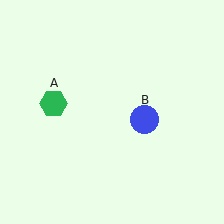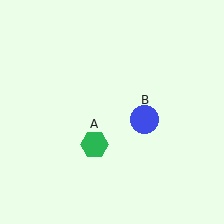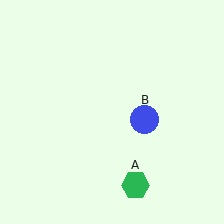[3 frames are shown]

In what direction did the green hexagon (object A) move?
The green hexagon (object A) moved down and to the right.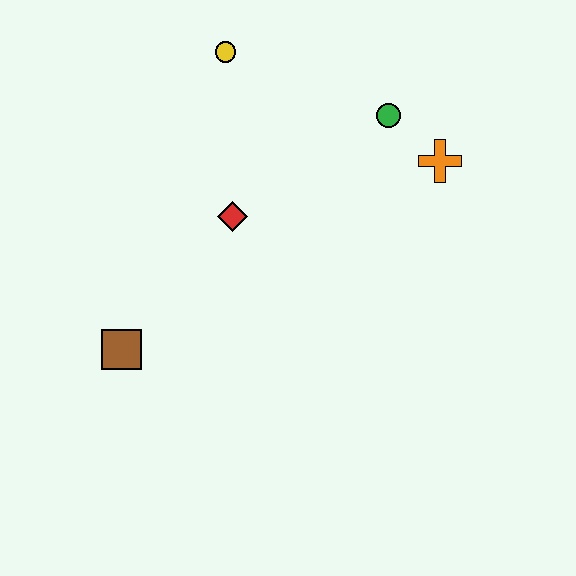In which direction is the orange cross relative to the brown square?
The orange cross is to the right of the brown square.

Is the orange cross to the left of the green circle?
No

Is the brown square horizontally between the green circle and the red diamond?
No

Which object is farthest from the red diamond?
The orange cross is farthest from the red diamond.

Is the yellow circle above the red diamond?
Yes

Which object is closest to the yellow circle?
The red diamond is closest to the yellow circle.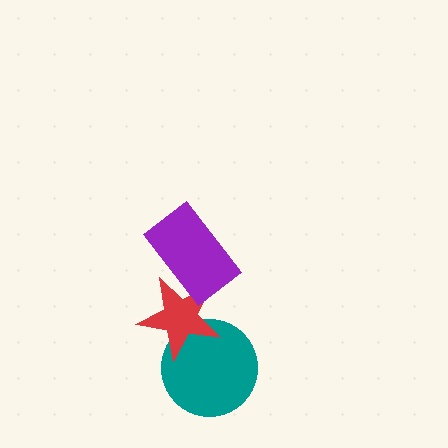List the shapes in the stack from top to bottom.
From top to bottom: the purple rectangle, the red star, the teal circle.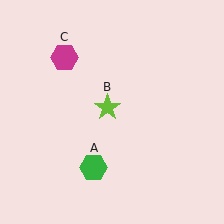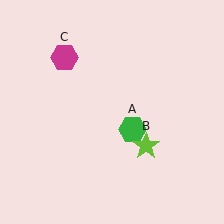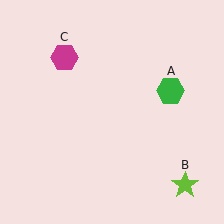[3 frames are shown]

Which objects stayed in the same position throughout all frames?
Magenta hexagon (object C) remained stationary.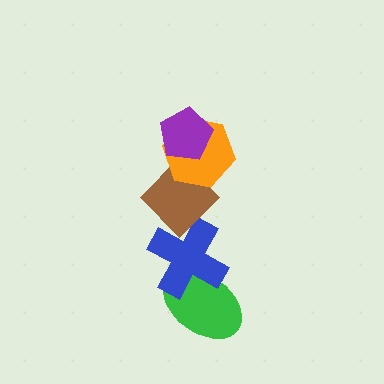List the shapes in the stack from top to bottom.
From top to bottom: the purple pentagon, the orange hexagon, the brown diamond, the blue cross, the green ellipse.